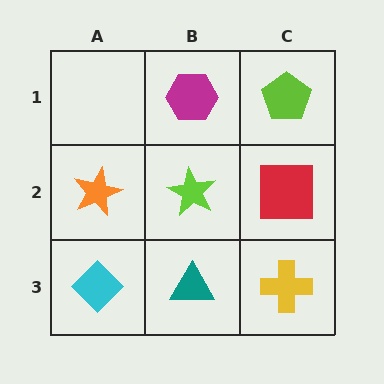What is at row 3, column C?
A yellow cross.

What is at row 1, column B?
A magenta hexagon.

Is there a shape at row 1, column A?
No, that cell is empty.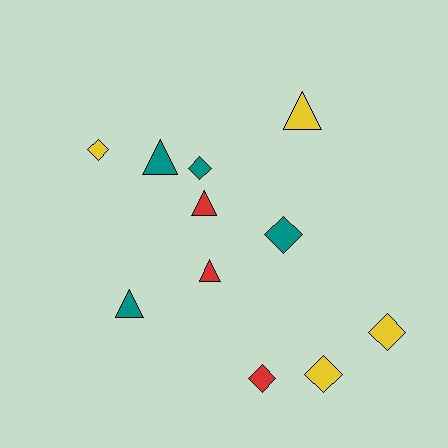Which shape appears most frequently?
Diamond, with 6 objects.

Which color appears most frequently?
Yellow, with 4 objects.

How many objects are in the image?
There are 11 objects.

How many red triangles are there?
There are 2 red triangles.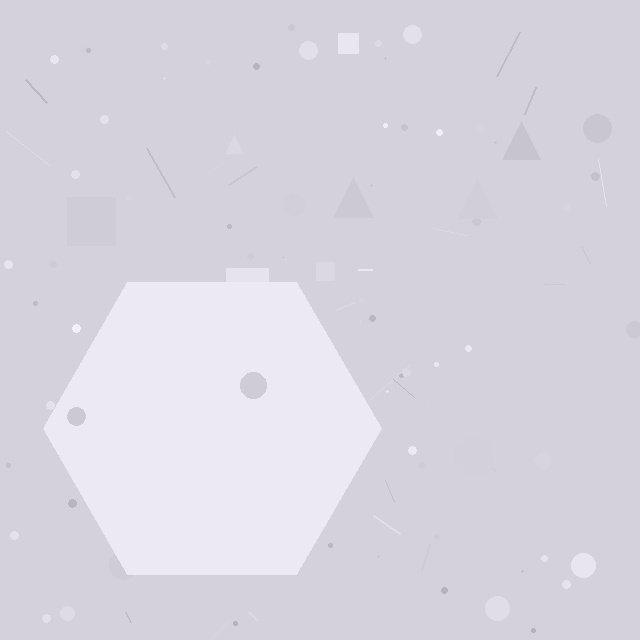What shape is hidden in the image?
A hexagon is hidden in the image.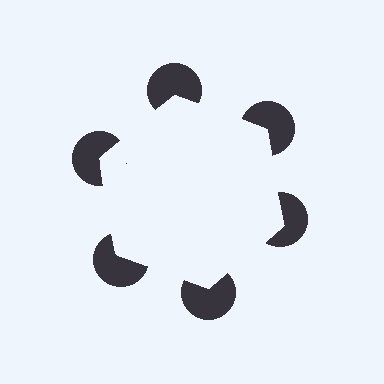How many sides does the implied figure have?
6 sides.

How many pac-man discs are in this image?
There are 6 — one at each vertex of the illusory hexagon.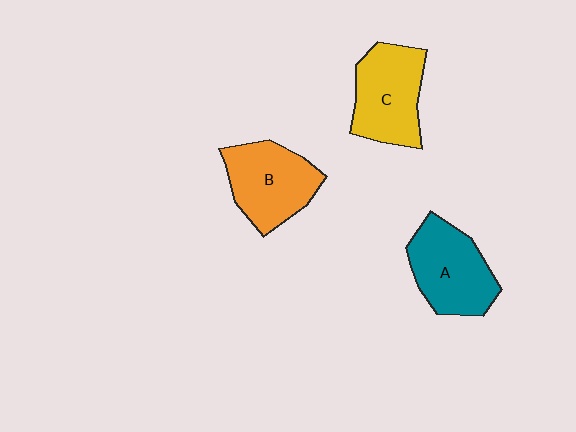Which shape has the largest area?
Shape A (teal).